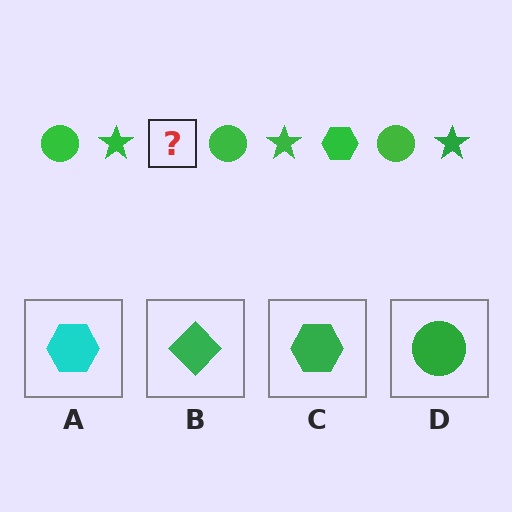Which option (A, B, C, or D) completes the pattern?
C.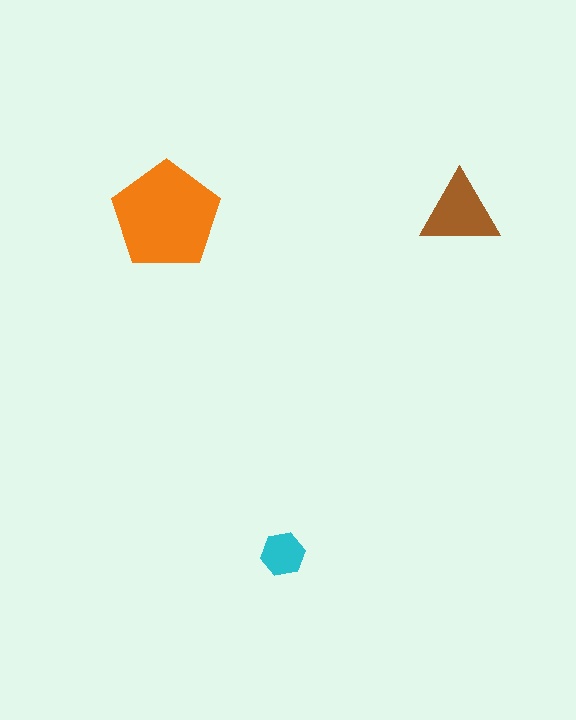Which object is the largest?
The orange pentagon.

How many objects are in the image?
There are 3 objects in the image.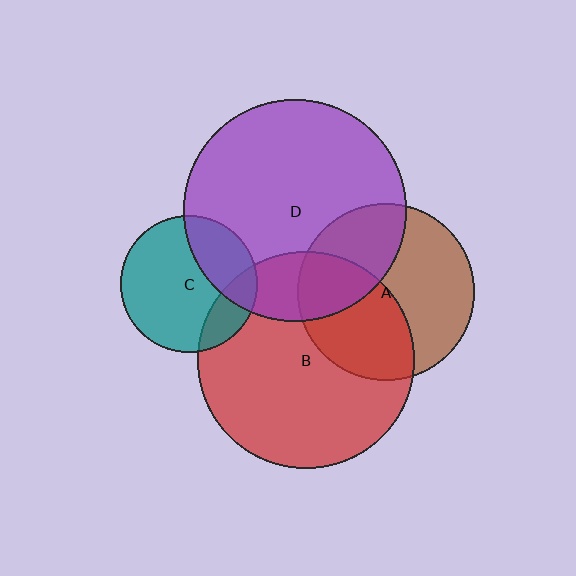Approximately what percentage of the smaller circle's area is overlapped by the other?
Approximately 35%.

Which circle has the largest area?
Circle D (purple).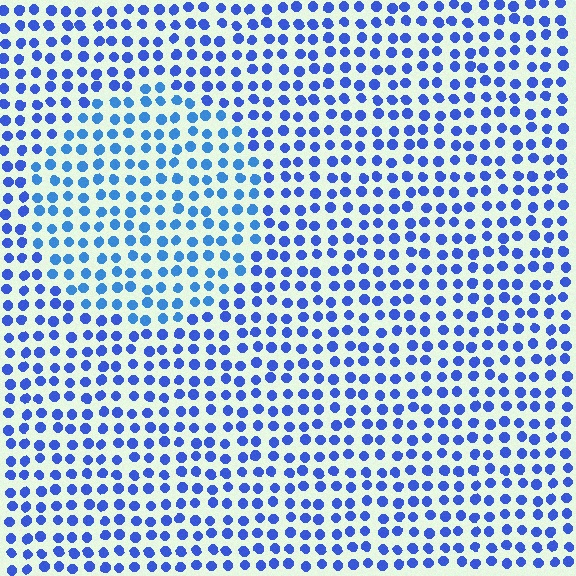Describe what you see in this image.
The image is filled with small blue elements in a uniform arrangement. A circle-shaped region is visible where the elements are tinted to a slightly different hue, forming a subtle color boundary.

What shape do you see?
I see a circle.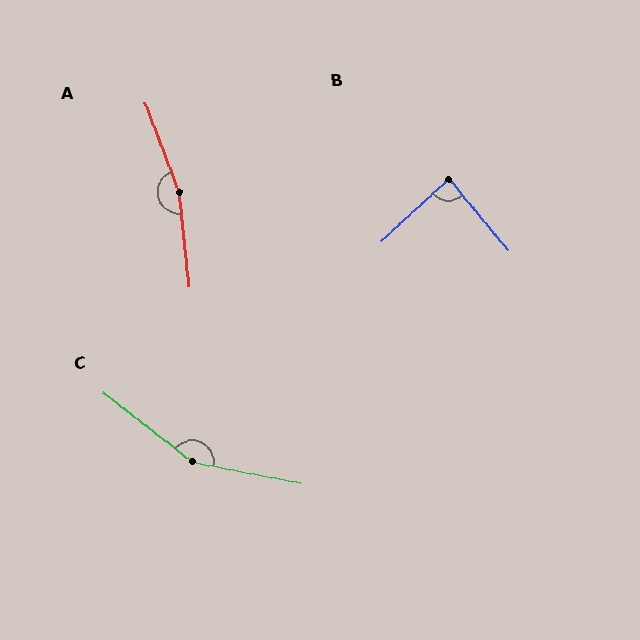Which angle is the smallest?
B, at approximately 87 degrees.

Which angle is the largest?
A, at approximately 165 degrees.